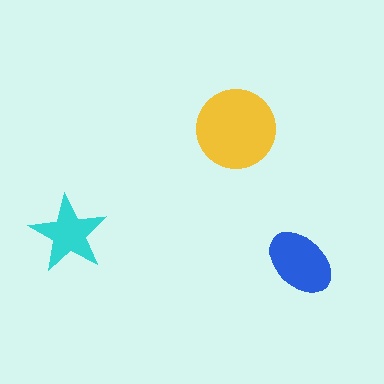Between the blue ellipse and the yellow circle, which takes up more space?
The yellow circle.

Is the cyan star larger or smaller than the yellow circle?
Smaller.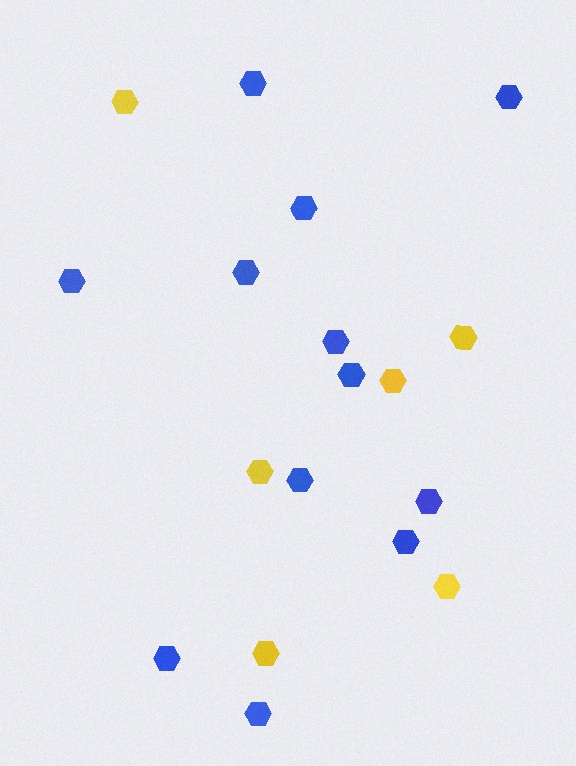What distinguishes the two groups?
There are 2 groups: one group of blue hexagons (12) and one group of yellow hexagons (6).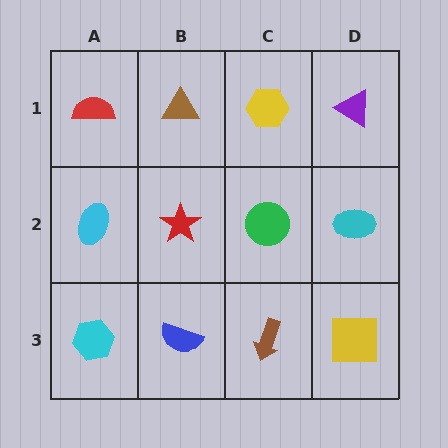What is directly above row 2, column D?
A purple triangle.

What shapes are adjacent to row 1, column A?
A cyan ellipse (row 2, column A), a brown triangle (row 1, column B).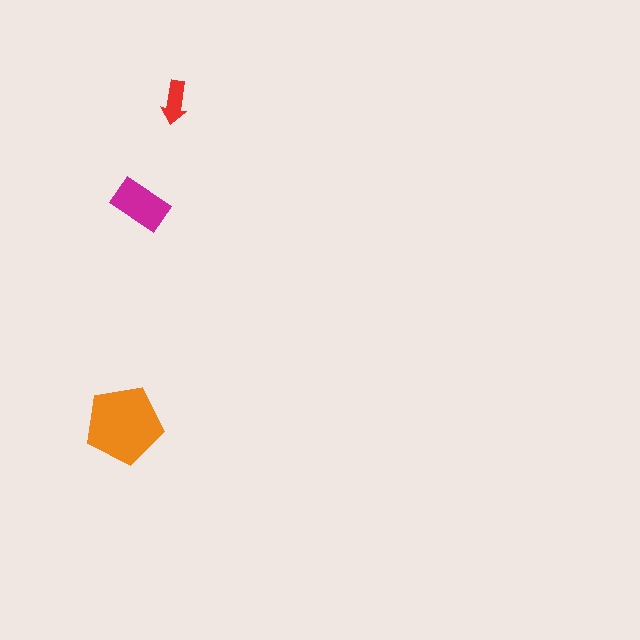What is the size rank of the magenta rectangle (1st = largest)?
2nd.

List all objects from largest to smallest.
The orange pentagon, the magenta rectangle, the red arrow.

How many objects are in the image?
There are 3 objects in the image.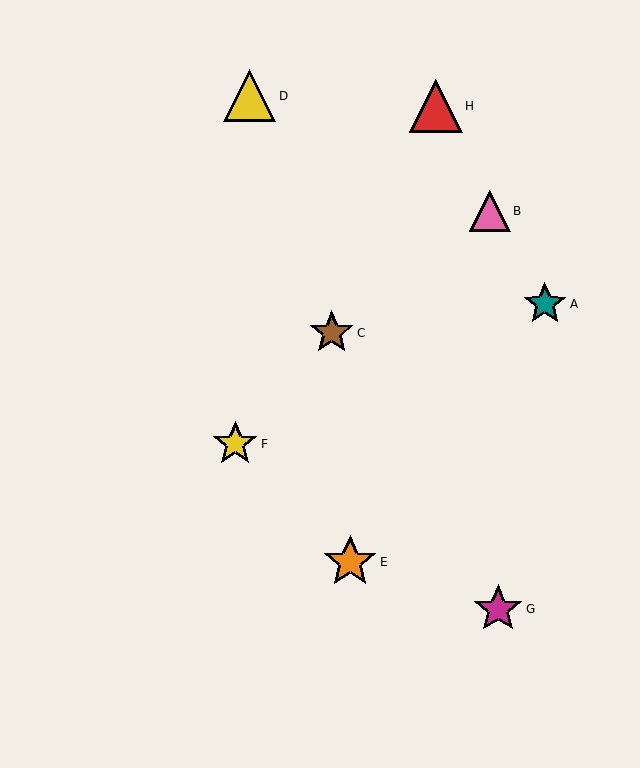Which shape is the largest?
The orange star (labeled E) is the largest.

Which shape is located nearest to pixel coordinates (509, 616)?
The magenta star (labeled G) at (498, 609) is nearest to that location.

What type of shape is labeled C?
Shape C is a brown star.